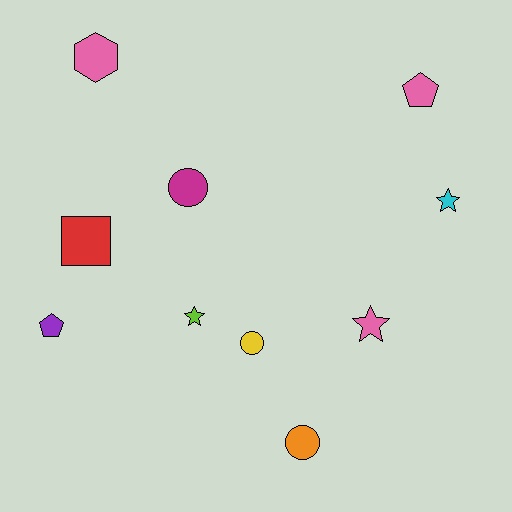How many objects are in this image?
There are 10 objects.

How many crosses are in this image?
There are no crosses.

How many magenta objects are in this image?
There is 1 magenta object.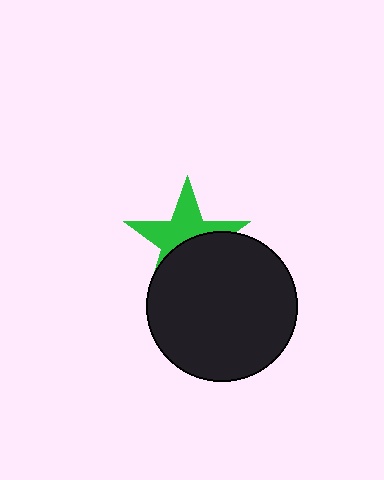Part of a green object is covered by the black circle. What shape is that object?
It is a star.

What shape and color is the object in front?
The object in front is a black circle.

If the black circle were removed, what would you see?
You would see the complete green star.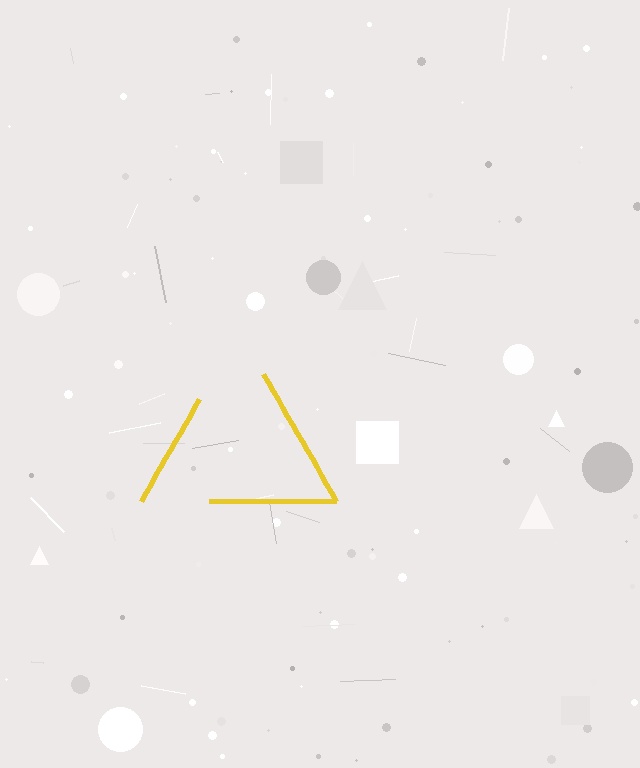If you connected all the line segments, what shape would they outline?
They would outline a triangle.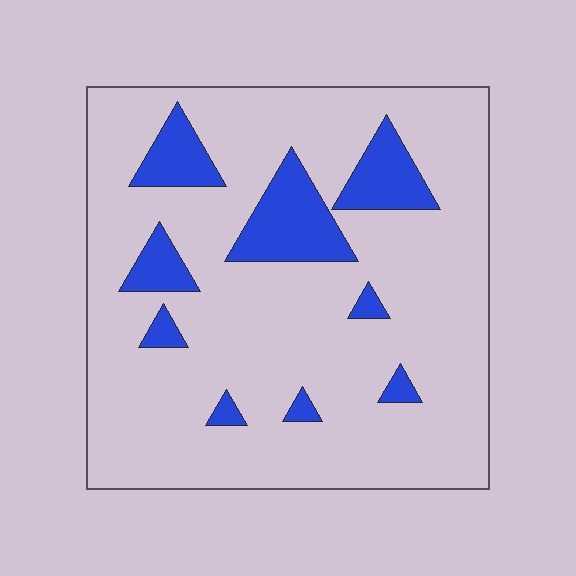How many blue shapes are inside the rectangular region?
9.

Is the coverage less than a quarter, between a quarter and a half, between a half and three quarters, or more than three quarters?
Less than a quarter.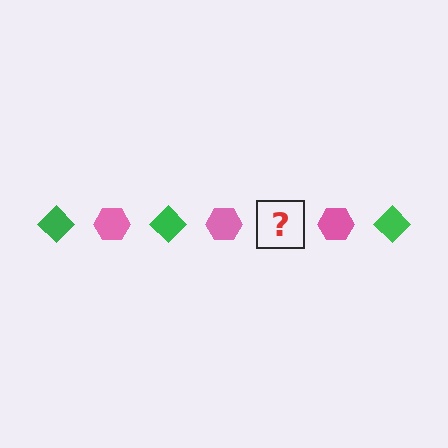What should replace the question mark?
The question mark should be replaced with a green diamond.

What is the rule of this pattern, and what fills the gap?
The rule is that the pattern alternates between green diamond and pink hexagon. The gap should be filled with a green diamond.